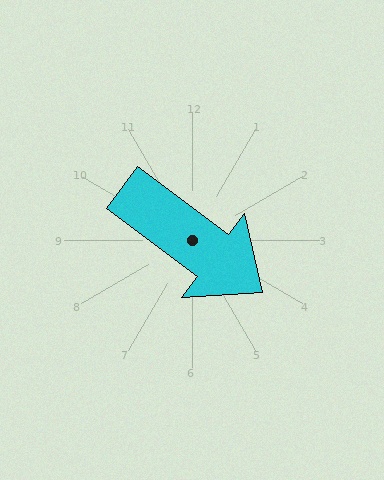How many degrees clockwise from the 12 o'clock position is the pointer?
Approximately 127 degrees.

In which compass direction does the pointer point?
Southeast.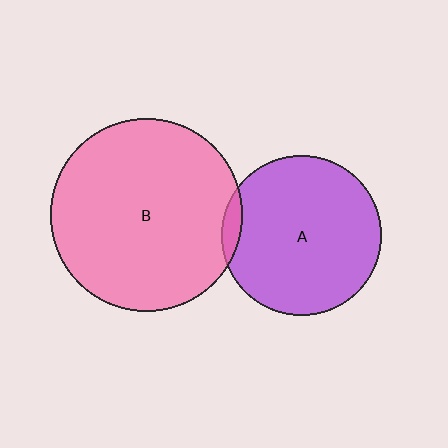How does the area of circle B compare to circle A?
Approximately 1.4 times.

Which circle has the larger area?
Circle B (pink).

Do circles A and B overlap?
Yes.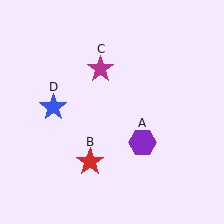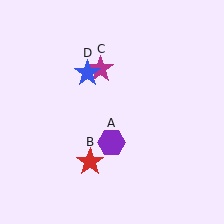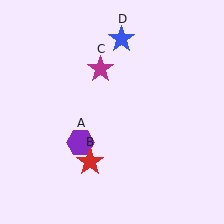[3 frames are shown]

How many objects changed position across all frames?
2 objects changed position: purple hexagon (object A), blue star (object D).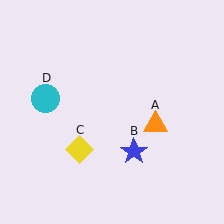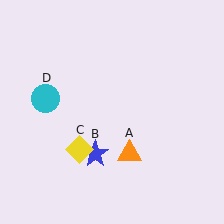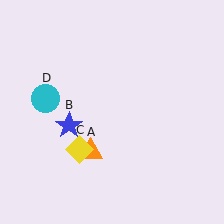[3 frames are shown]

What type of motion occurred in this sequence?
The orange triangle (object A), blue star (object B) rotated clockwise around the center of the scene.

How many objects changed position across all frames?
2 objects changed position: orange triangle (object A), blue star (object B).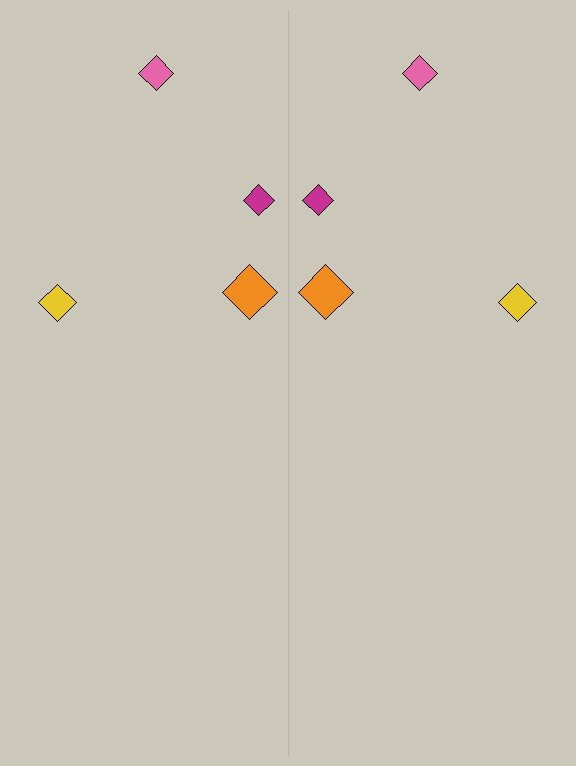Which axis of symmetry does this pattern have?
The pattern has a vertical axis of symmetry running through the center of the image.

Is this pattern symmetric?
Yes, this pattern has bilateral (reflection) symmetry.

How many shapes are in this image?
There are 8 shapes in this image.